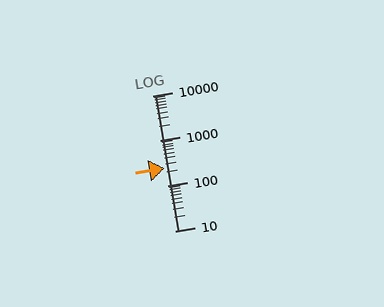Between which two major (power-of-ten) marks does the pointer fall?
The pointer is between 100 and 1000.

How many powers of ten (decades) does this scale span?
The scale spans 3 decades, from 10 to 10000.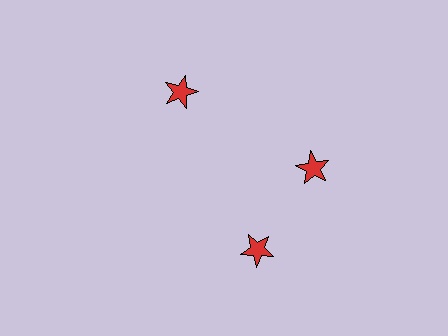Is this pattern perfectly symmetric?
No. The 3 red stars are arranged in a ring, but one element near the 7 o'clock position is rotated out of alignment along the ring, breaking the 3-fold rotational symmetry.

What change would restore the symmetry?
The symmetry would be restored by rotating it back into even spacing with its neighbors so that all 3 stars sit at equal angles and equal distance from the center.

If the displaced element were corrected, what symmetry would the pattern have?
It would have 3-fold rotational symmetry — the pattern would map onto itself every 120 degrees.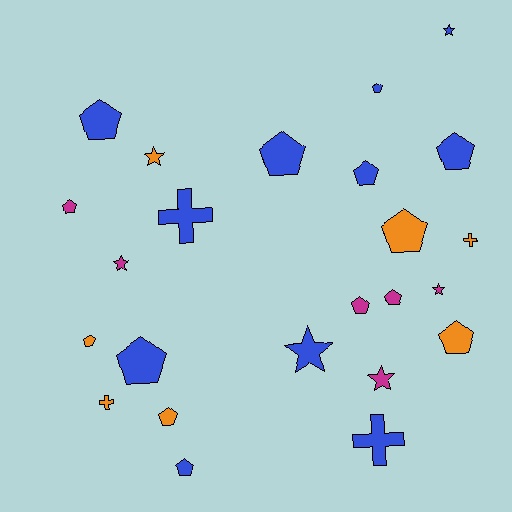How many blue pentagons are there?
There are 7 blue pentagons.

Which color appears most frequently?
Blue, with 11 objects.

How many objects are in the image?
There are 24 objects.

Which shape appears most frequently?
Pentagon, with 14 objects.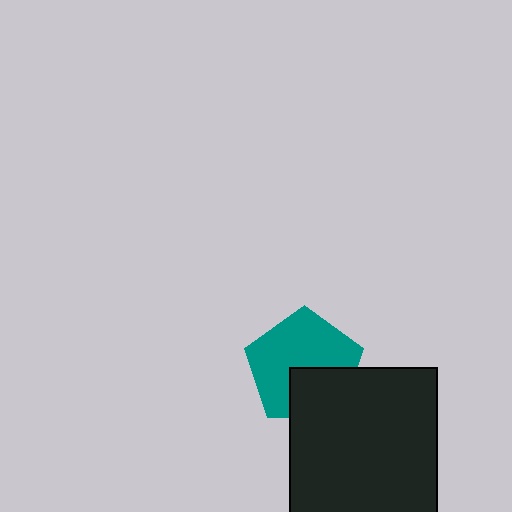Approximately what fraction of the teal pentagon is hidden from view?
Roughly 32% of the teal pentagon is hidden behind the black square.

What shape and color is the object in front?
The object in front is a black square.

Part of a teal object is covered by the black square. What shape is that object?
It is a pentagon.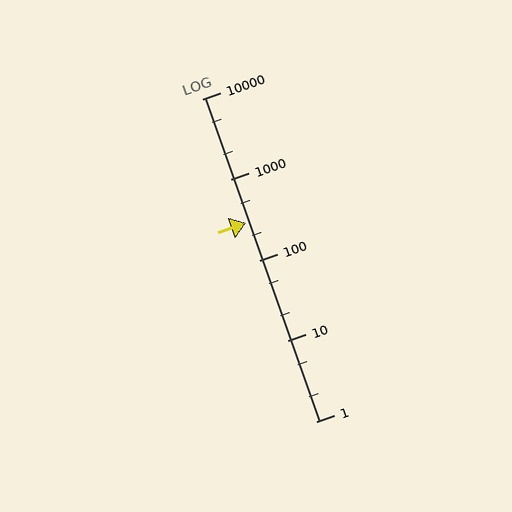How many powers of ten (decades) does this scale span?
The scale spans 4 decades, from 1 to 10000.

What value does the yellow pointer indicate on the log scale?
The pointer indicates approximately 290.